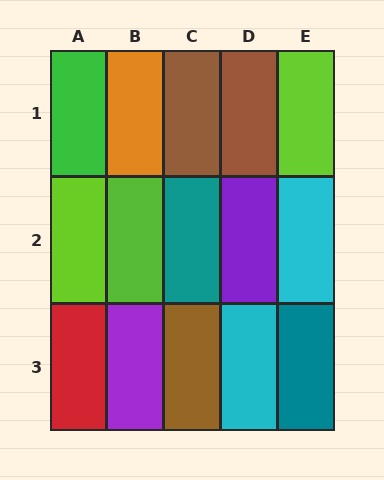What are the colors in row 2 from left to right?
Lime, lime, teal, purple, cyan.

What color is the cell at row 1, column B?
Orange.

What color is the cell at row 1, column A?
Green.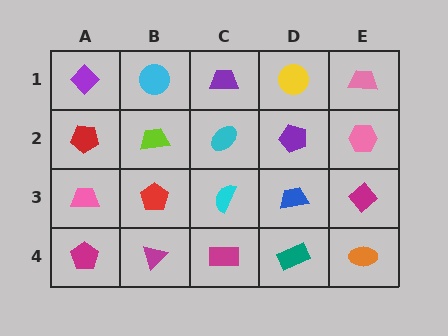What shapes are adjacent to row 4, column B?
A red pentagon (row 3, column B), a magenta pentagon (row 4, column A), a magenta rectangle (row 4, column C).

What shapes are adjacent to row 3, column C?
A cyan ellipse (row 2, column C), a magenta rectangle (row 4, column C), a red pentagon (row 3, column B), a blue trapezoid (row 3, column D).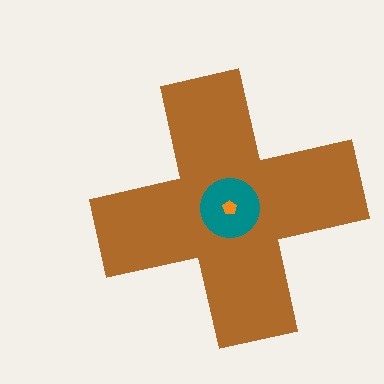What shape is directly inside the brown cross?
The teal circle.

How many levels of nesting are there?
3.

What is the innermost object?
The orange pentagon.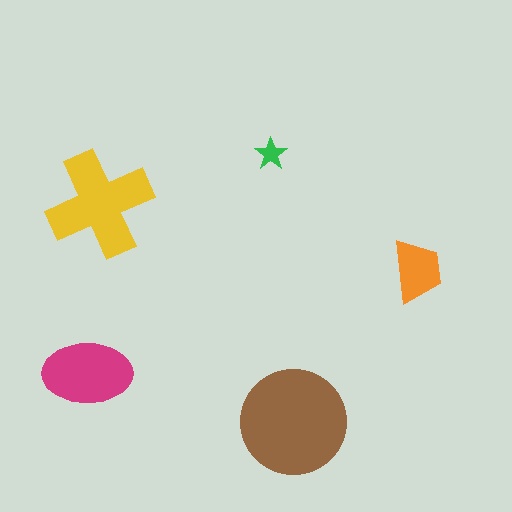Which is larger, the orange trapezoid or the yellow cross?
The yellow cross.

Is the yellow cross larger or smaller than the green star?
Larger.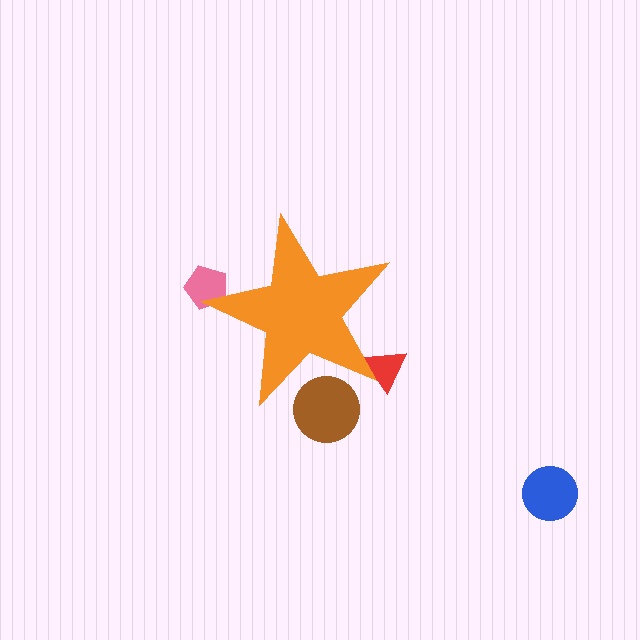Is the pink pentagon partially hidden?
Yes, the pink pentagon is partially hidden behind the orange star.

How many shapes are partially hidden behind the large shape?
3 shapes are partially hidden.